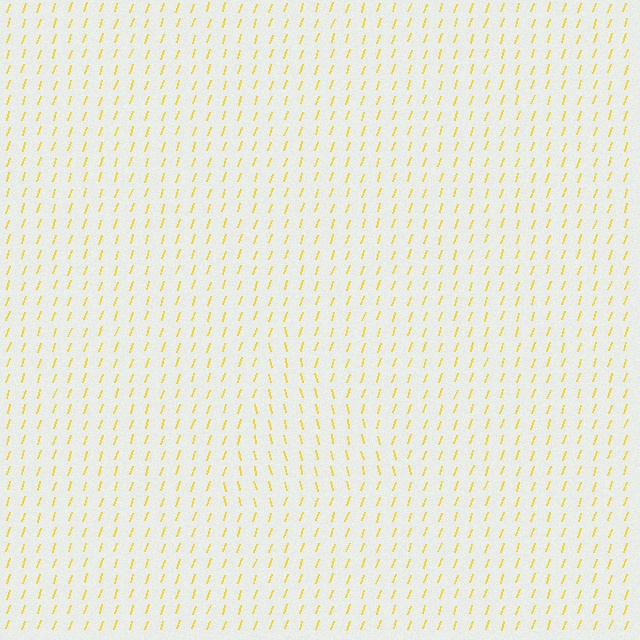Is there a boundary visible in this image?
Yes, there is a texture boundary formed by a change in line orientation.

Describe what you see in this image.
The image is filled with small yellow line segments. A triangle region in the image has lines oriented differently from the surrounding lines, creating a visible texture boundary.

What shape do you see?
I see a triangle.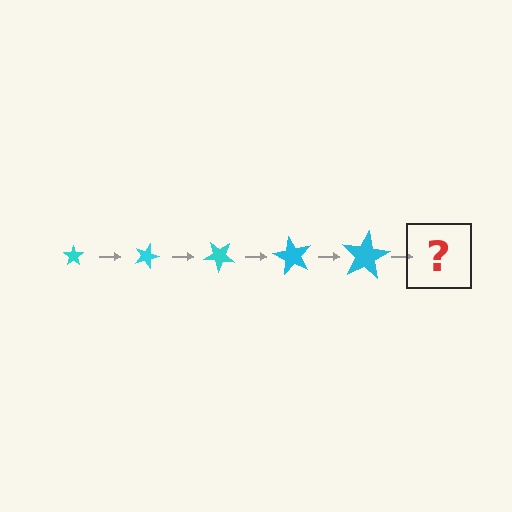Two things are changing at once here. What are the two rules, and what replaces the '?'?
The two rules are that the star grows larger each step and it rotates 20 degrees each step. The '?' should be a star, larger than the previous one and rotated 100 degrees from the start.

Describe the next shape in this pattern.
It should be a star, larger than the previous one and rotated 100 degrees from the start.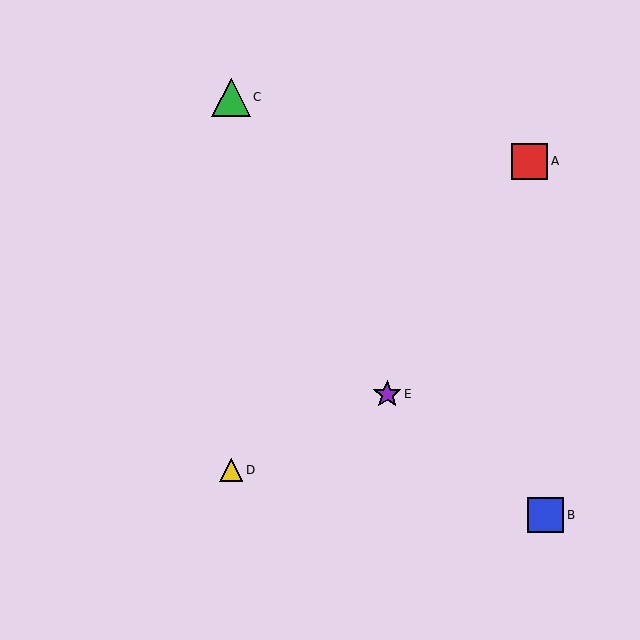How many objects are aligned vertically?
2 objects (C, D) are aligned vertically.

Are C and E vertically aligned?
No, C is at x≈231 and E is at x≈387.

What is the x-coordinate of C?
Object C is at x≈231.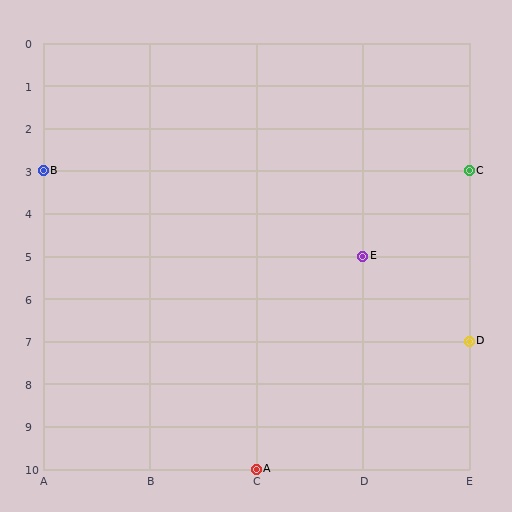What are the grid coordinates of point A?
Point A is at grid coordinates (C, 10).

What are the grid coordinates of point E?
Point E is at grid coordinates (D, 5).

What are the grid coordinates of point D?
Point D is at grid coordinates (E, 7).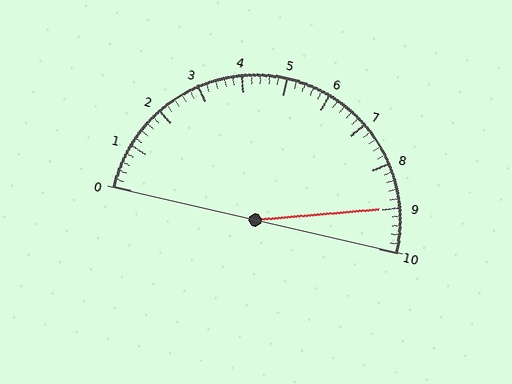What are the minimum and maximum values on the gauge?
The gauge ranges from 0 to 10.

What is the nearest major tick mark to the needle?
The nearest major tick mark is 9.